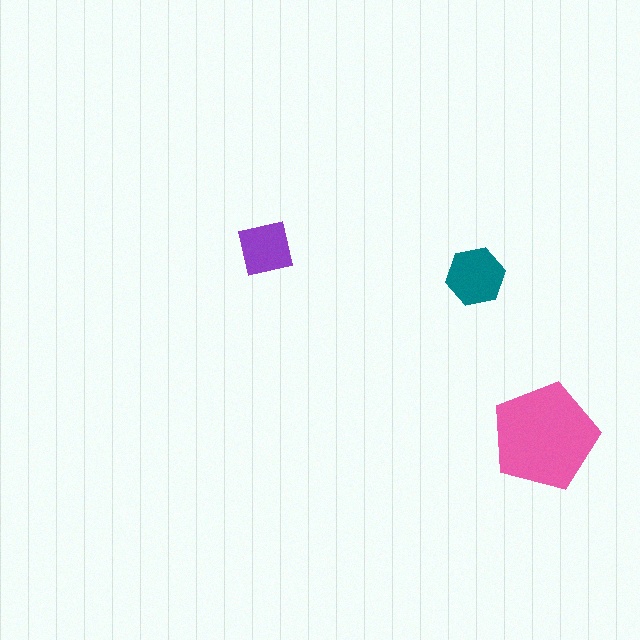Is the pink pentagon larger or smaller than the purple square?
Larger.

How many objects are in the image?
There are 3 objects in the image.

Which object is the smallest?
The purple square.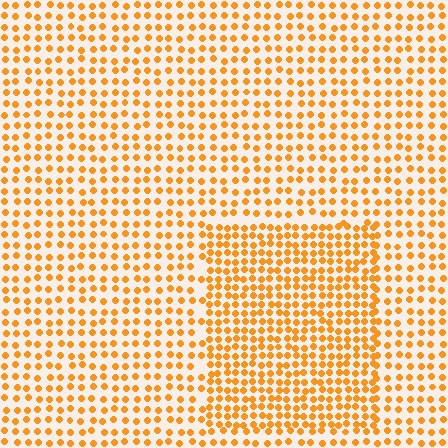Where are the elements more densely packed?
The elements are more densely packed inside the rectangle boundary.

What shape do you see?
I see a rectangle.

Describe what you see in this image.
The image contains small orange elements arranged at two different densities. A rectangle-shaped region is visible where the elements are more densely packed than the surrounding area.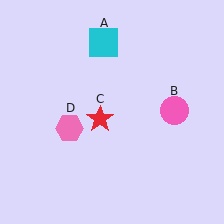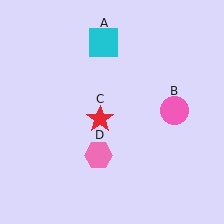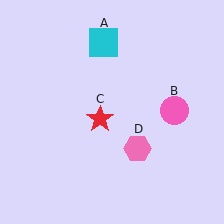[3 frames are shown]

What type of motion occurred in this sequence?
The pink hexagon (object D) rotated counterclockwise around the center of the scene.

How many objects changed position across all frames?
1 object changed position: pink hexagon (object D).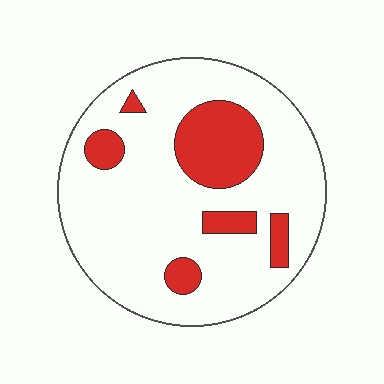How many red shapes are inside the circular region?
6.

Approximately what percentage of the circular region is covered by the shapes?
Approximately 20%.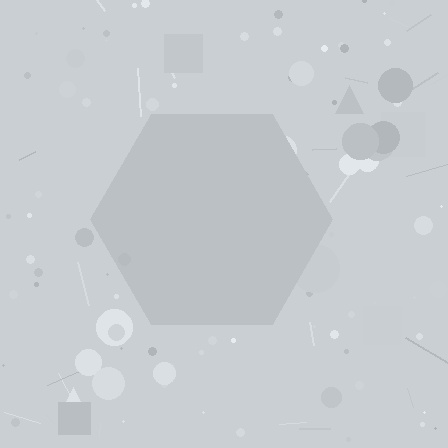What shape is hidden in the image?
A hexagon is hidden in the image.